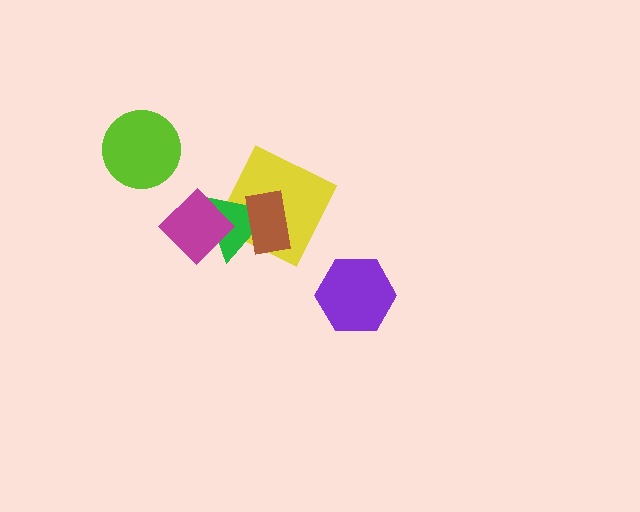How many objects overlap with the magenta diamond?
1 object overlaps with the magenta diamond.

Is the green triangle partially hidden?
Yes, it is partially covered by another shape.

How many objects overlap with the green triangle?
3 objects overlap with the green triangle.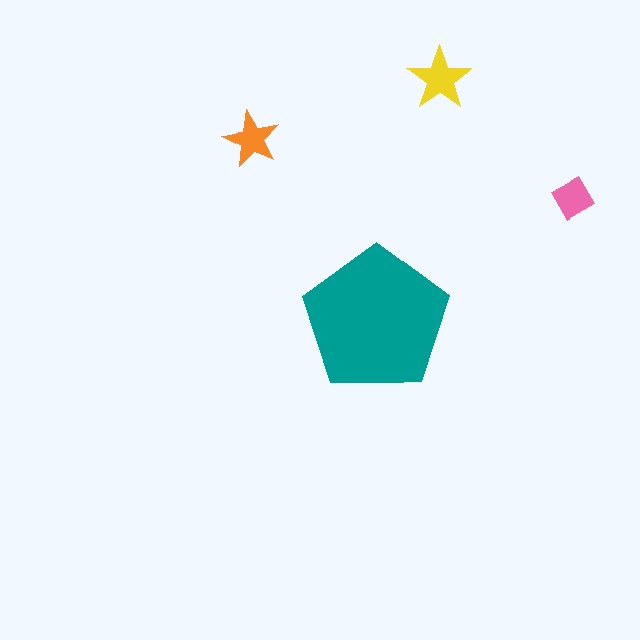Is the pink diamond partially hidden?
No, the pink diamond is fully visible.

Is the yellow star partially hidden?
No, the yellow star is fully visible.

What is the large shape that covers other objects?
A teal pentagon.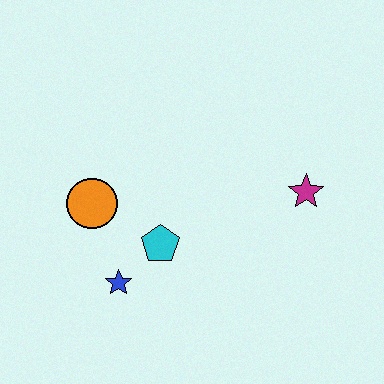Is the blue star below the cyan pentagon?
Yes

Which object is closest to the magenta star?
The cyan pentagon is closest to the magenta star.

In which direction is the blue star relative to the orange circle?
The blue star is below the orange circle.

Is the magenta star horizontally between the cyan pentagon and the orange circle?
No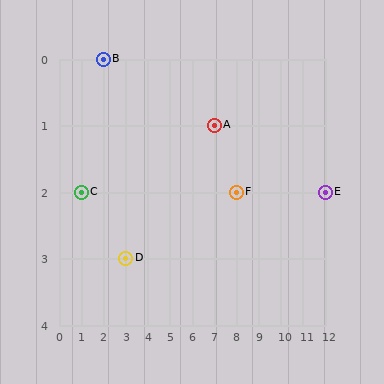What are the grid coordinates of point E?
Point E is at grid coordinates (12, 2).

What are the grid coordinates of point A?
Point A is at grid coordinates (7, 1).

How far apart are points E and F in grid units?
Points E and F are 4 columns apart.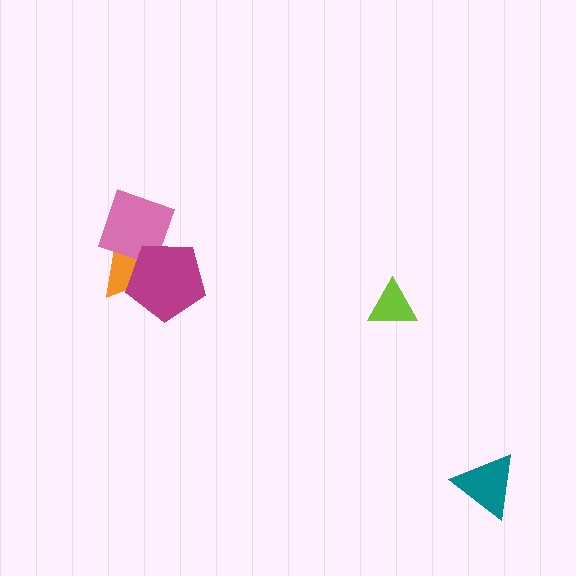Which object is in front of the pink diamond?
The magenta pentagon is in front of the pink diamond.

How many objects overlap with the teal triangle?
0 objects overlap with the teal triangle.